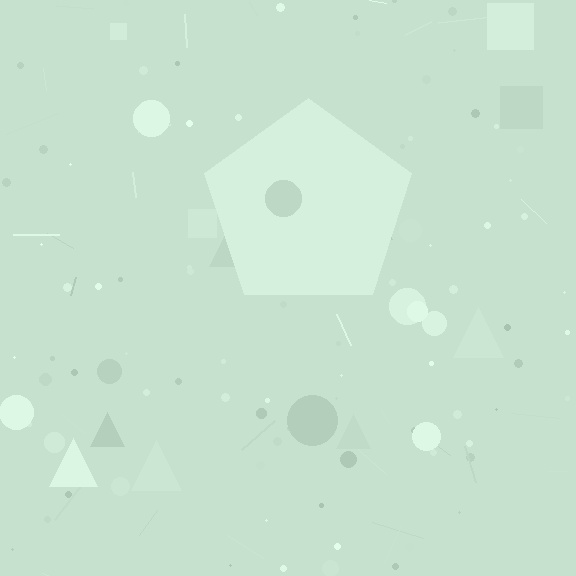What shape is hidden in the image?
A pentagon is hidden in the image.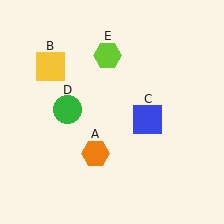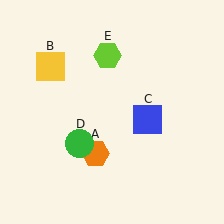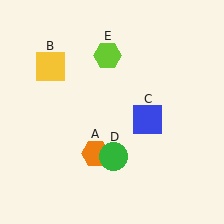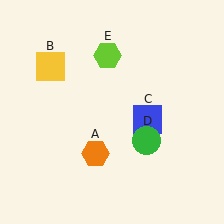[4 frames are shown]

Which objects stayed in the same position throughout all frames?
Orange hexagon (object A) and yellow square (object B) and blue square (object C) and lime hexagon (object E) remained stationary.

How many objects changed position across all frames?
1 object changed position: green circle (object D).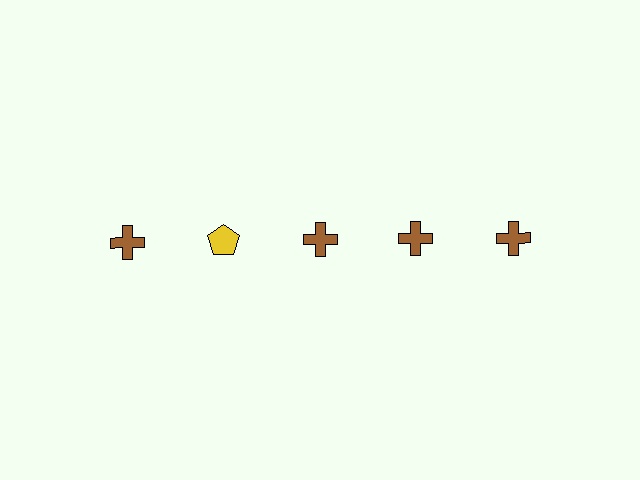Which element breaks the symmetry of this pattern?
The yellow pentagon in the top row, second from left column breaks the symmetry. All other shapes are brown crosses.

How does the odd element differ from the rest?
It differs in both color (yellow instead of brown) and shape (pentagon instead of cross).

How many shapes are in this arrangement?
There are 5 shapes arranged in a grid pattern.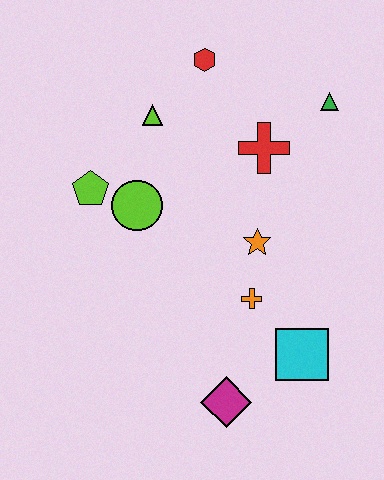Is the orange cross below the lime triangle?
Yes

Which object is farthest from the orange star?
The red hexagon is farthest from the orange star.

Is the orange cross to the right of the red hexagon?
Yes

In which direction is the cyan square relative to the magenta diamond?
The cyan square is to the right of the magenta diamond.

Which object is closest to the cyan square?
The orange cross is closest to the cyan square.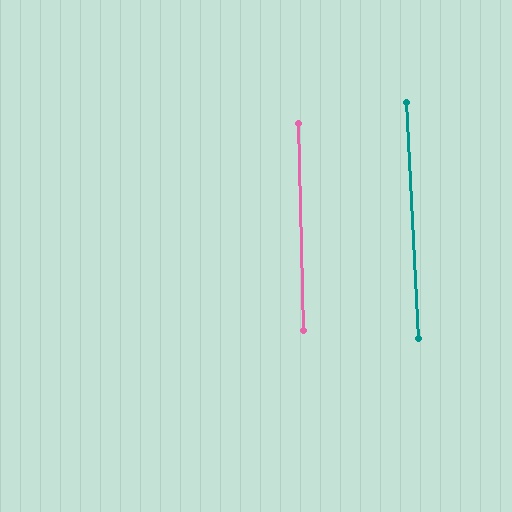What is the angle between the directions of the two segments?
Approximately 1 degree.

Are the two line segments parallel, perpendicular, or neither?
Parallel — their directions differ by only 1.5°.